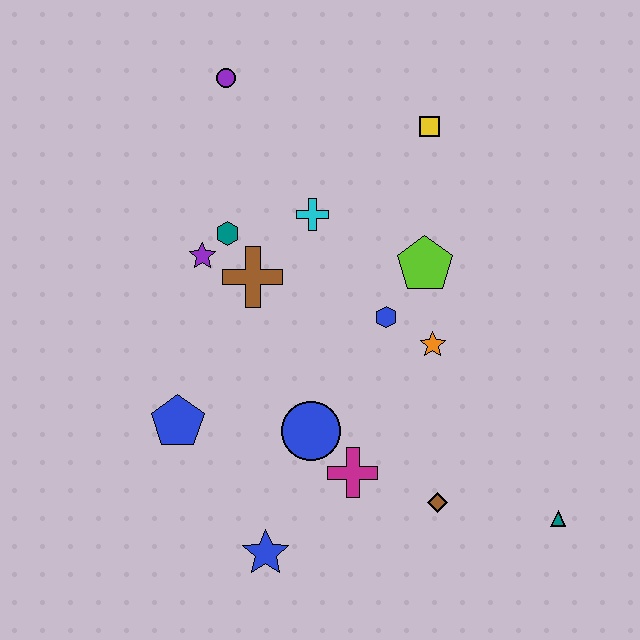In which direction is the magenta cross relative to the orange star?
The magenta cross is below the orange star.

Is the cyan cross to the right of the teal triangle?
No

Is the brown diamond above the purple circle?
No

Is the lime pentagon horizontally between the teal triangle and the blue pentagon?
Yes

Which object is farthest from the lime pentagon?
The blue star is farthest from the lime pentagon.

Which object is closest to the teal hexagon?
The purple star is closest to the teal hexagon.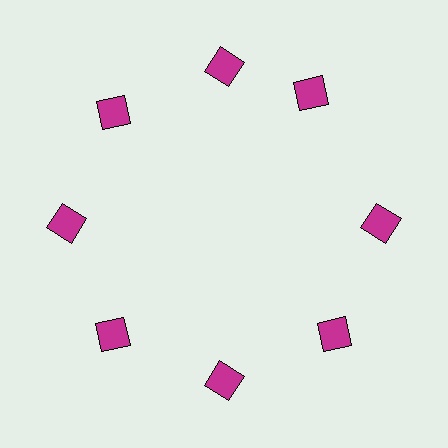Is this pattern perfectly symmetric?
No. The 8 magenta squares are arranged in a ring, but one element near the 2 o'clock position is rotated out of alignment along the ring, breaking the 8-fold rotational symmetry.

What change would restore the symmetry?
The symmetry would be restored by rotating it back into even spacing with its neighbors so that all 8 squares sit at equal angles and equal distance from the center.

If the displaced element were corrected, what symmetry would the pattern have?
It would have 8-fold rotational symmetry — the pattern would map onto itself every 45 degrees.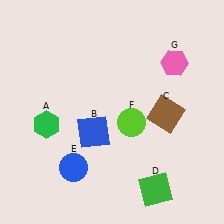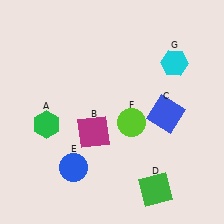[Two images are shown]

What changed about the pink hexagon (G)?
In Image 1, G is pink. In Image 2, it changed to cyan.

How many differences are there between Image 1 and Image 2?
There are 3 differences between the two images.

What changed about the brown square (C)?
In Image 1, C is brown. In Image 2, it changed to blue.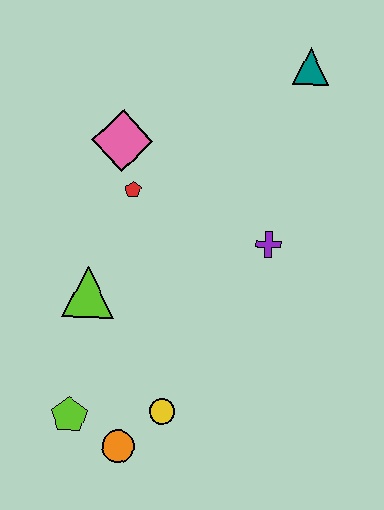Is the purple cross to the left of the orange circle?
No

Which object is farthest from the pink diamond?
The orange circle is farthest from the pink diamond.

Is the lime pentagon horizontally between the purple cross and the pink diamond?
No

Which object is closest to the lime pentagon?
The orange circle is closest to the lime pentagon.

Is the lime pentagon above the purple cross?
No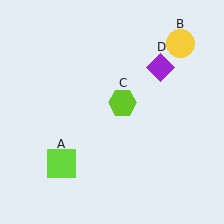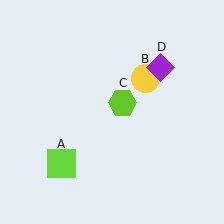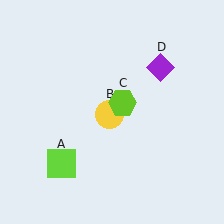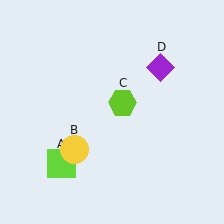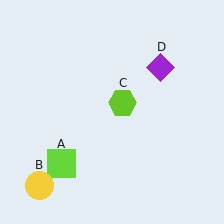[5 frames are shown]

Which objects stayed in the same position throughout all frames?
Lime square (object A) and lime hexagon (object C) and purple diamond (object D) remained stationary.